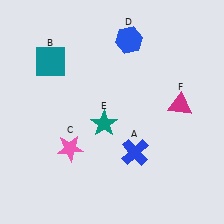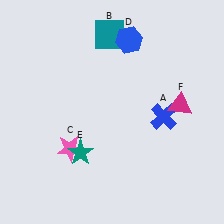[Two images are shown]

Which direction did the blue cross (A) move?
The blue cross (A) moved up.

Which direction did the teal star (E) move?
The teal star (E) moved down.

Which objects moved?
The objects that moved are: the blue cross (A), the teal square (B), the teal star (E).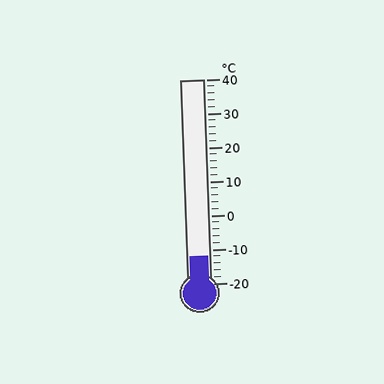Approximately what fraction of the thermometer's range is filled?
The thermometer is filled to approximately 15% of its range.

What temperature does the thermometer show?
The thermometer shows approximately -12°C.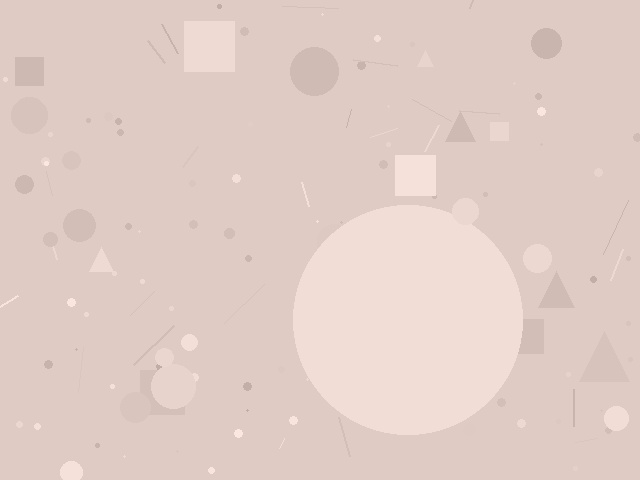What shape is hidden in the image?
A circle is hidden in the image.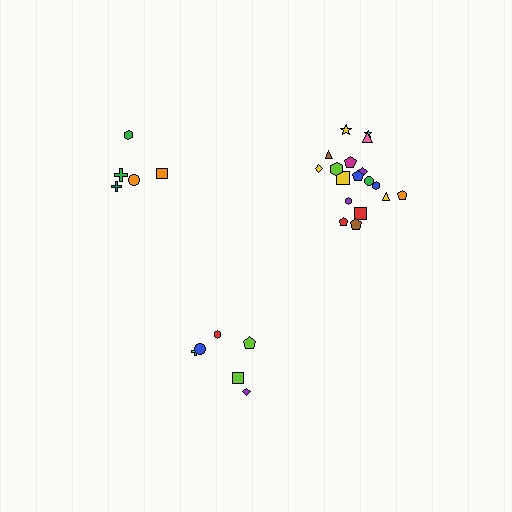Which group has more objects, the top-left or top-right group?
The top-right group.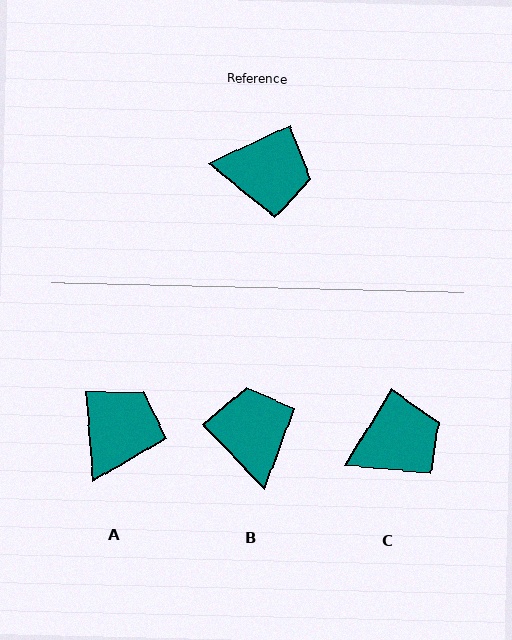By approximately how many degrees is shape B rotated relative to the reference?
Approximately 109 degrees counter-clockwise.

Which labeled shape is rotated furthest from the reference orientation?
B, about 109 degrees away.